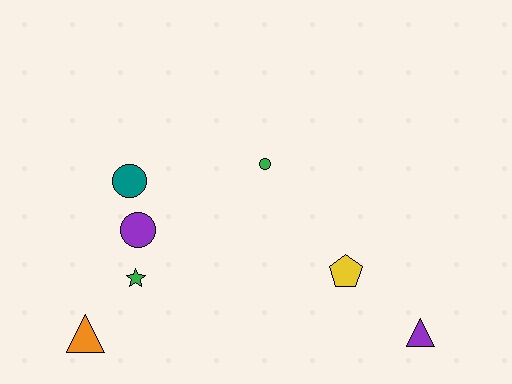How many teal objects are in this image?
There is 1 teal object.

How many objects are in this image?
There are 7 objects.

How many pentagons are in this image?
There is 1 pentagon.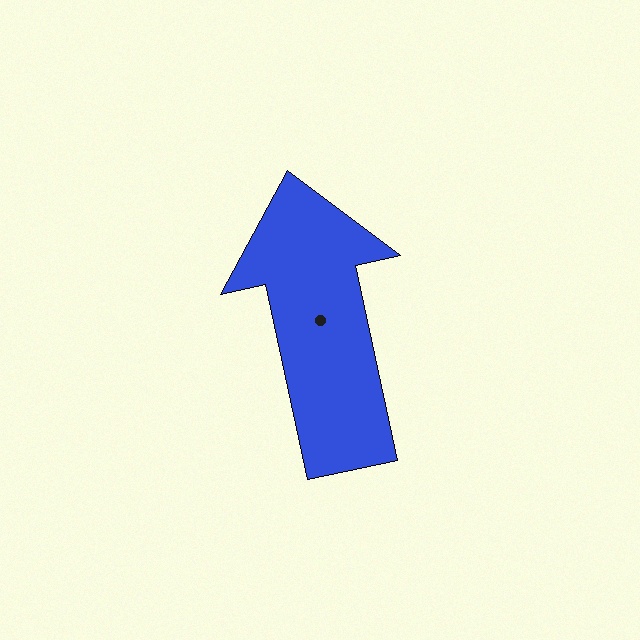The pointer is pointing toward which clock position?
Roughly 12 o'clock.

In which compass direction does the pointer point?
North.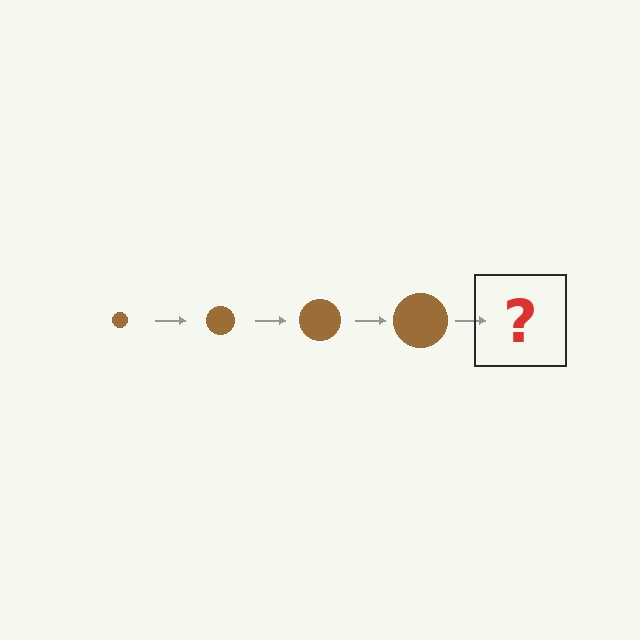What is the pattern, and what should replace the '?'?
The pattern is that the circle gets progressively larger each step. The '?' should be a brown circle, larger than the previous one.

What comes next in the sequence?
The next element should be a brown circle, larger than the previous one.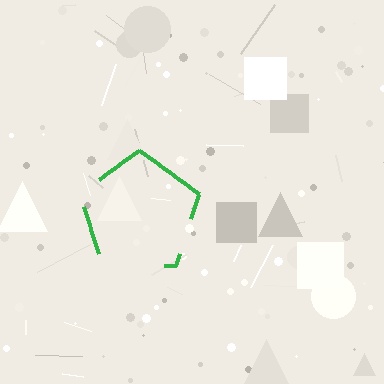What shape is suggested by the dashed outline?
The dashed outline suggests a pentagon.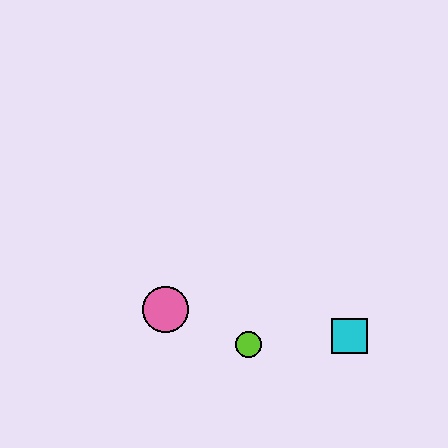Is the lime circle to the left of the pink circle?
No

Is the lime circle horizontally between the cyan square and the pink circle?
Yes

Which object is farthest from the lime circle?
The cyan square is farthest from the lime circle.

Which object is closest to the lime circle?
The pink circle is closest to the lime circle.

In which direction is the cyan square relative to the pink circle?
The cyan square is to the right of the pink circle.